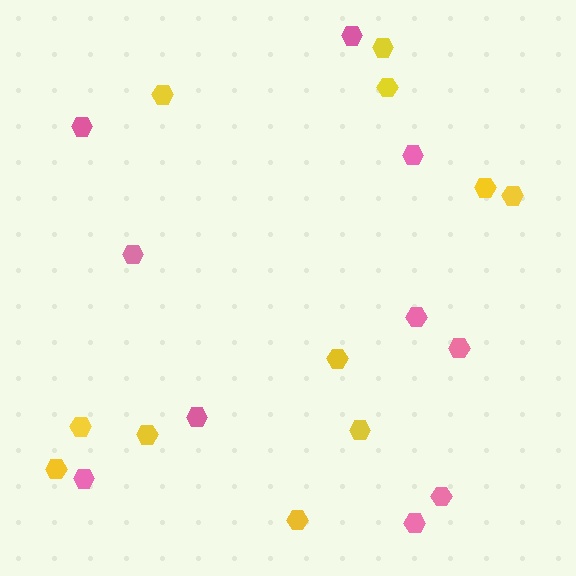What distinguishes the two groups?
There are 2 groups: one group of pink hexagons (10) and one group of yellow hexagons (11).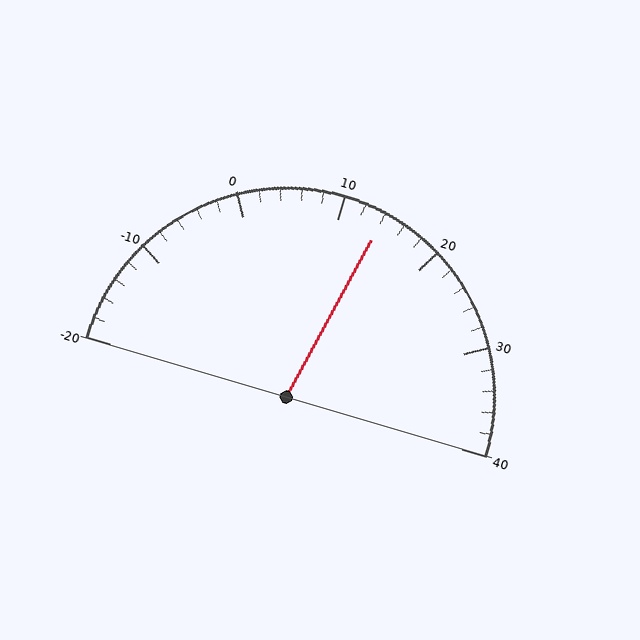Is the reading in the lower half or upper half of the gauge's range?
The reading is in the upper half of the range (-20 to 40).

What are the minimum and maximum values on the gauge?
The gauge ranges from -20 to 40.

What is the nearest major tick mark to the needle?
The nearest major tick mark is 10.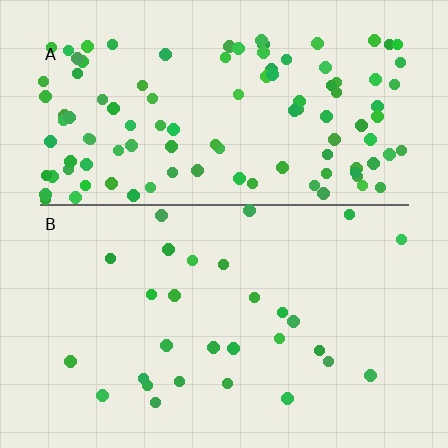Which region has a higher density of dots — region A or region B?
A (the top).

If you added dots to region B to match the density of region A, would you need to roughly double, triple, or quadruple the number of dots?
Approximately quadruple.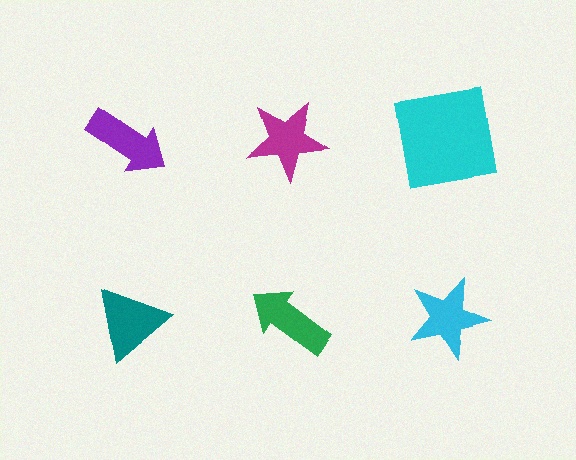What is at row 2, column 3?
A cyan star.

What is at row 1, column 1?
A purple arrow.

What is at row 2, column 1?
A teal triangle.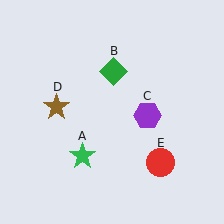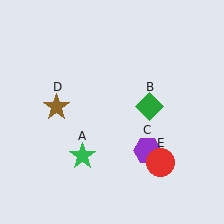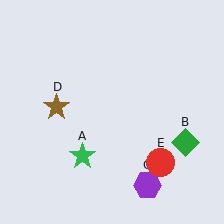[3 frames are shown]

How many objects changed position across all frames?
2 objects changed position: green diamond (object B), purple hexagon (object C).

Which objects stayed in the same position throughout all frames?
Green star (object A) and brown star (object D) and red circle (object E) remained stationary.